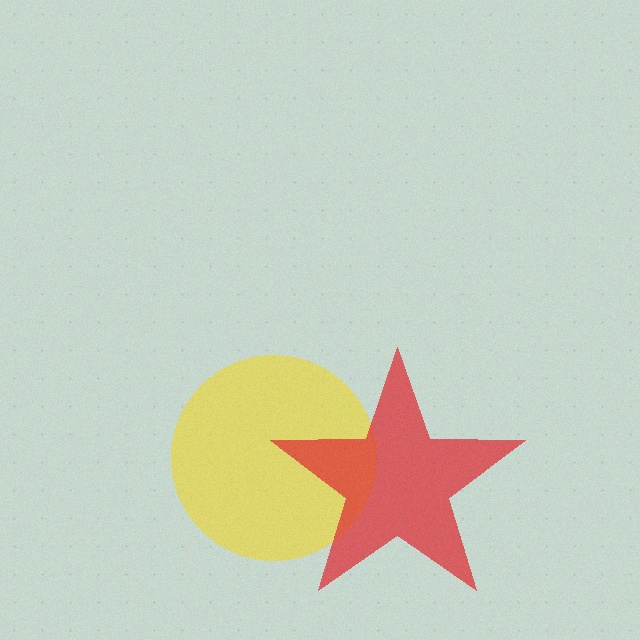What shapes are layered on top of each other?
The layered shapes are: a yellow circle, a red star.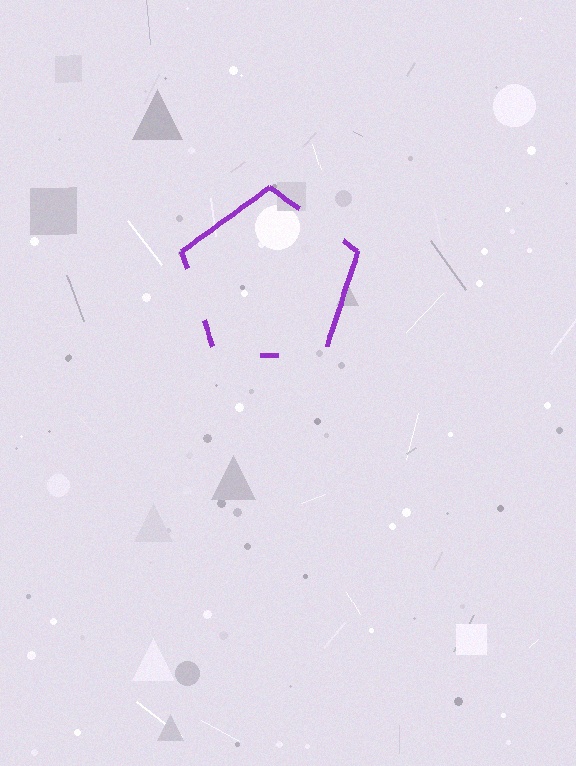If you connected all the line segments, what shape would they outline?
They would outline a pentagon.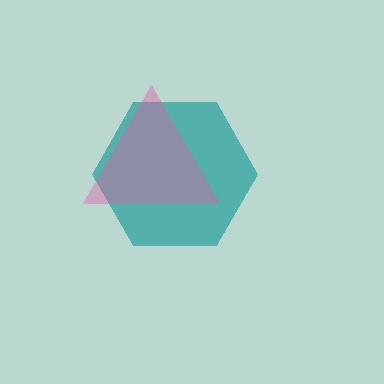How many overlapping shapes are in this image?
There are 2 overlapping shapes in the image.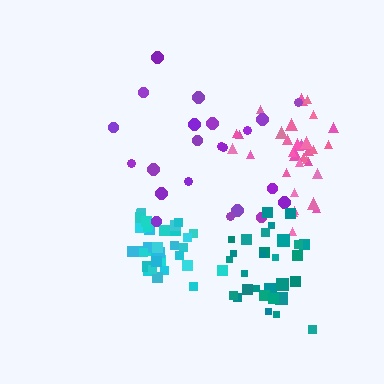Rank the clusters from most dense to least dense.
cyan, pink, teal, purple.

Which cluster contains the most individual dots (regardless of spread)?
Cyan (35).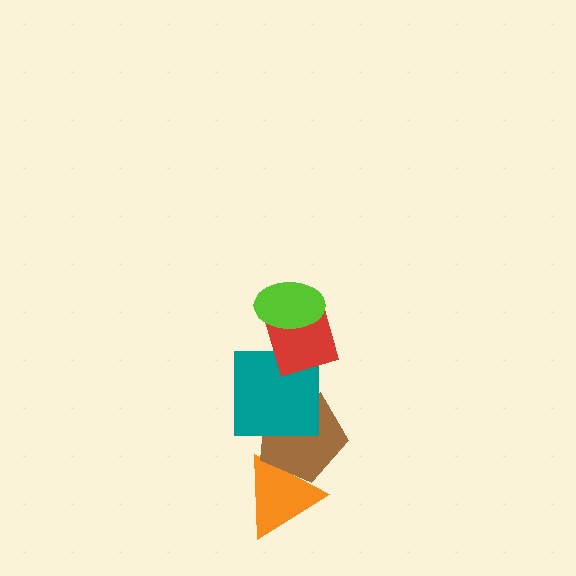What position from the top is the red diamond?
The red diamond is 2nd from the top.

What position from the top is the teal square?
The teal square is 3rd from the top.